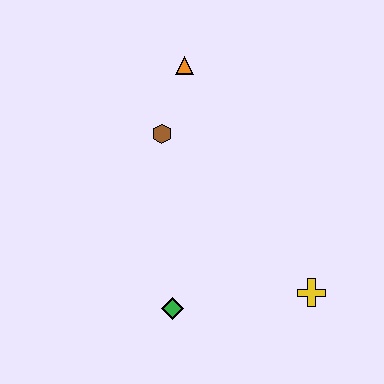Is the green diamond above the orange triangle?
No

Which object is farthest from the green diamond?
The orange triangle is farthest from the green diamond.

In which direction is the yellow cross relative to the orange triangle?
The yellow cross is below the orange triangle.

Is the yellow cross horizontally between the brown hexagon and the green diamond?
No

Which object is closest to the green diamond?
The yellow cross is closest to the green diamond.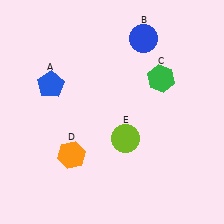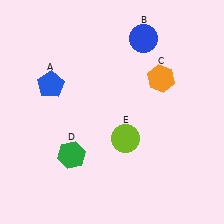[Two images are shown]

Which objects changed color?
C changed from green to orange. D changed from orange to green.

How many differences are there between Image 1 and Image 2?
There are 2 differences between the two images.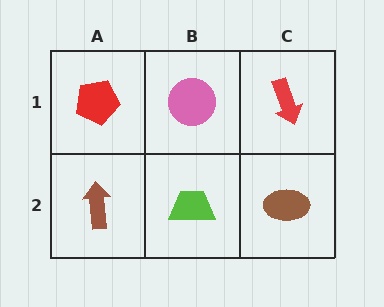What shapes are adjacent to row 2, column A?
A red pentagon (row 1, column A), a lime trapezoid (row 2, column B).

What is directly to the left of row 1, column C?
A pink circle.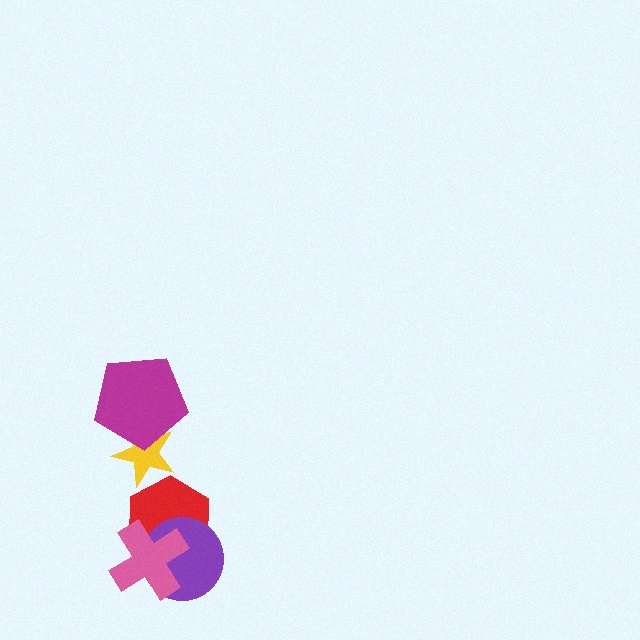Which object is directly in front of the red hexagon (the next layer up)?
The purple circle is directly in front of the red hexagon.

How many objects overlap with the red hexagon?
3 objects overlap with the red hexagon.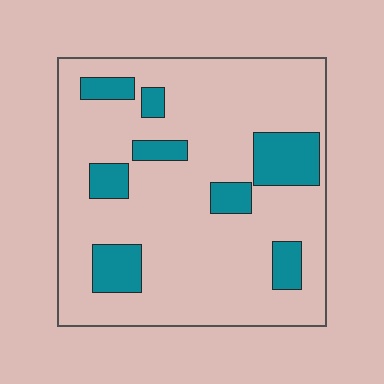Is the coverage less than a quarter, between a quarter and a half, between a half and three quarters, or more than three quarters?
Less than a quarter.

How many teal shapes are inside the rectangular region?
8.